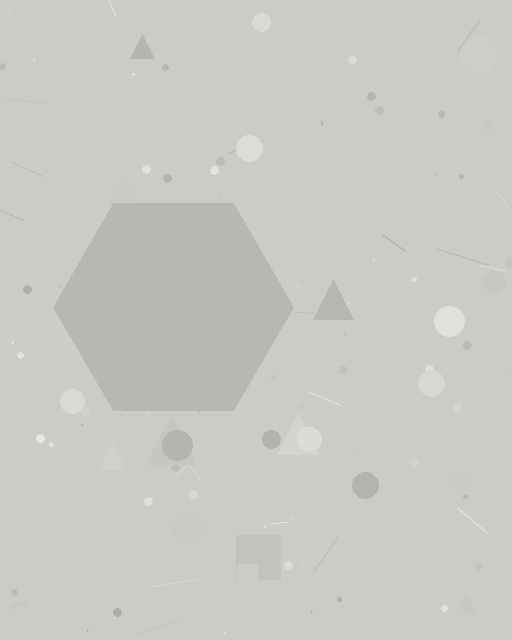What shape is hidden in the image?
A hexagon is hidden in the image.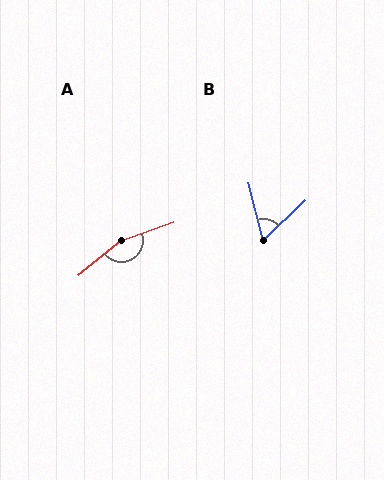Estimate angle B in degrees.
Approximately 61 degrees.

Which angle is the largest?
A, at approximately 160 degrees.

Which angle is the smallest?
B, at approximately 61 degrees.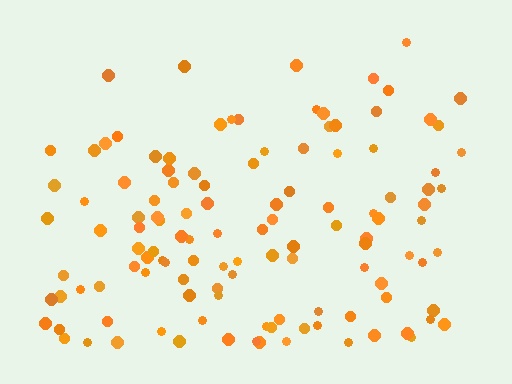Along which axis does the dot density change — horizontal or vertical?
Vertical.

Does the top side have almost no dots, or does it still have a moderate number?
Still a moderate number, just noticeably fewer than the bottom.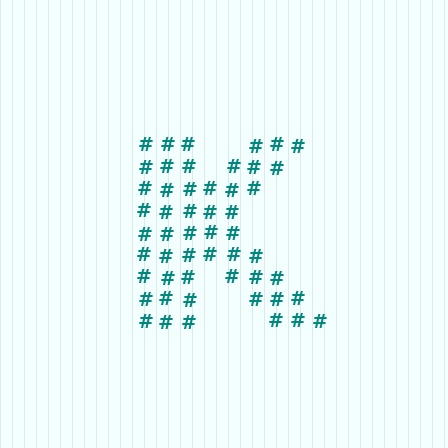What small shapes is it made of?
It is made of small hash symbols.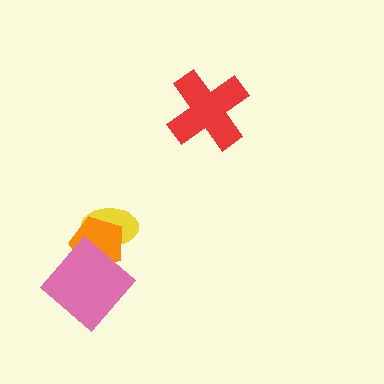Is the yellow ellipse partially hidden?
Yes, it is partially covered by another shape.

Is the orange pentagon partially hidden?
Yes, it is partially covered by another shape.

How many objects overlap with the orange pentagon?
2 objects overlap with the orange pentagon.